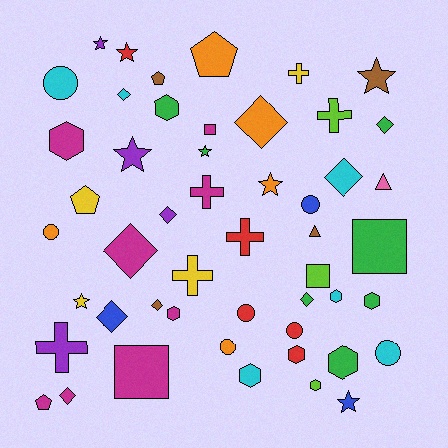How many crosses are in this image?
There are 6 crosses.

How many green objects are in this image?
There are 7 green objects.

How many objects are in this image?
There are 50 objects.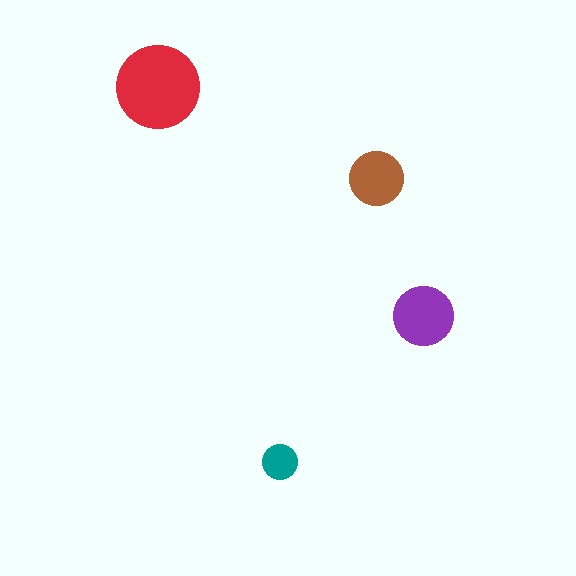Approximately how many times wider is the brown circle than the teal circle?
About 1.5 times wider.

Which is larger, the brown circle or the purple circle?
The purple one.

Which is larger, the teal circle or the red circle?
The red one.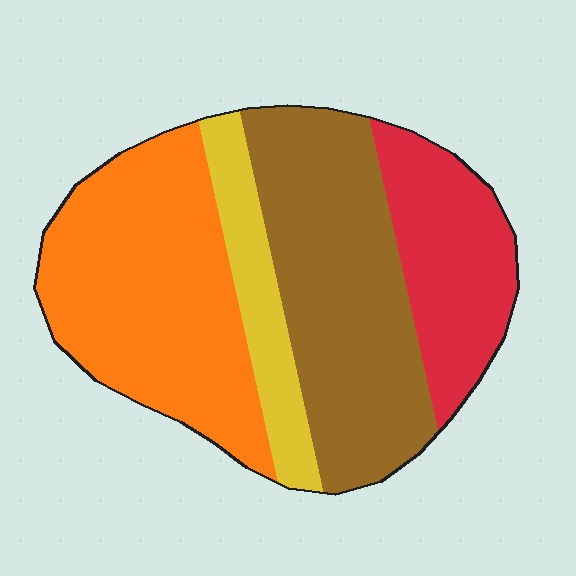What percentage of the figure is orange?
Orange takes up between a quarter and a half of the figure.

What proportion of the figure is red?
Red covers about 20% of the figure.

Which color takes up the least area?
Yellow, at roughly 10%.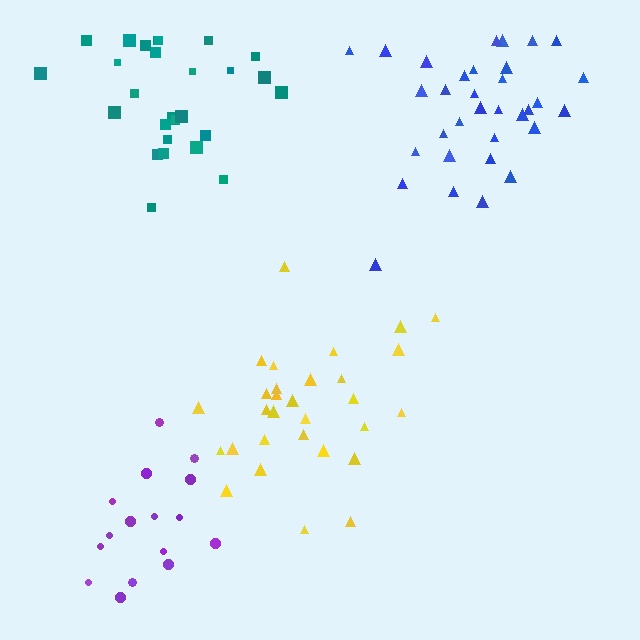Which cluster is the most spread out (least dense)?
Yellow.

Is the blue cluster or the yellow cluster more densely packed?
Blue.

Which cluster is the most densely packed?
Blue.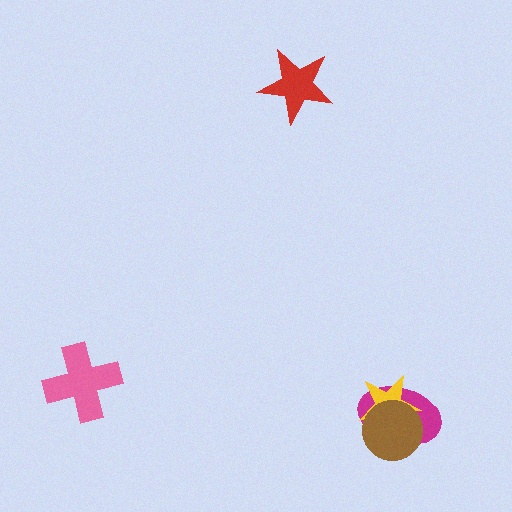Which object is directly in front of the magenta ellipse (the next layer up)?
The yellow star is directly in front of the magenta ellipse.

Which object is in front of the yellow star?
The brown circle is in front of the yellow star.